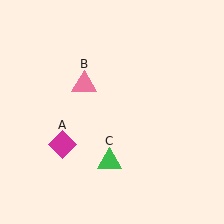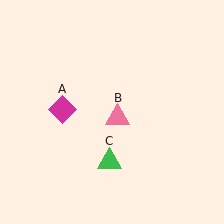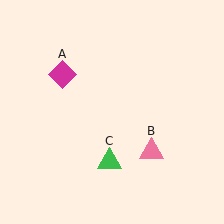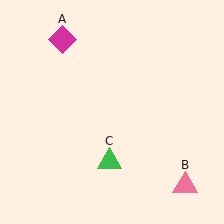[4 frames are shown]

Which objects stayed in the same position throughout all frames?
Green triangle (object C) remained stationary.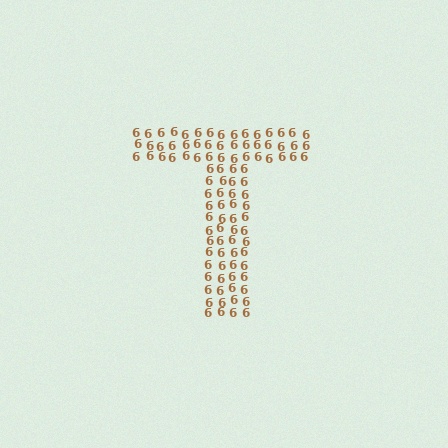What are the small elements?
The small elements are digit 6's.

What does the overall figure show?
The overall figure shows the letter T.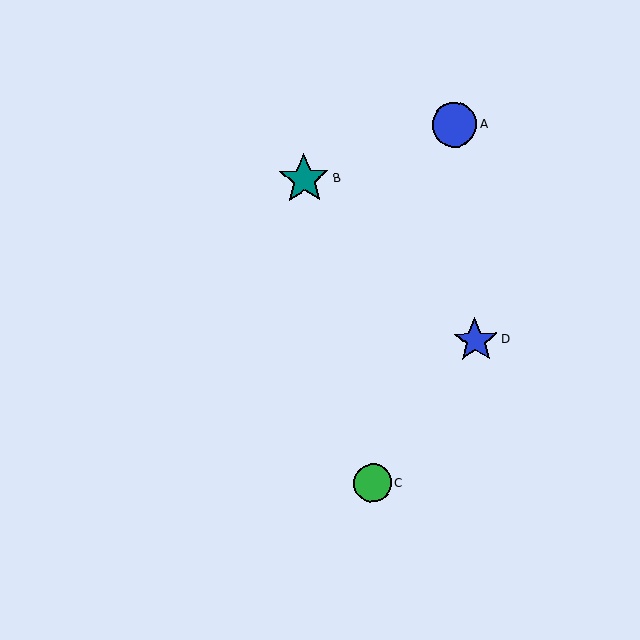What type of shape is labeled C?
Shape C is a green circle.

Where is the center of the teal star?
The center of the teal star is at (304, 179).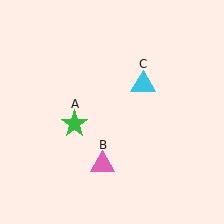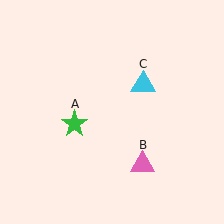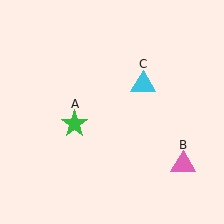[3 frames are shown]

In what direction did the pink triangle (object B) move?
The pink triangle (object B) moved right.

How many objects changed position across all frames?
1 object changed position: pink triangle (object B).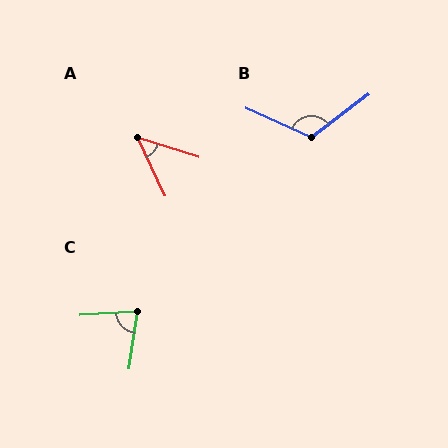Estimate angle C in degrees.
Approximately 79 degrees.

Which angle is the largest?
B, at approximately 118 degrees.